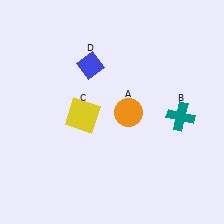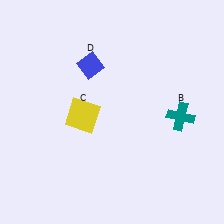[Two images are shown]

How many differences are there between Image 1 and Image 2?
There is 1 difference between the two images.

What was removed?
The orange circle (A) was removed in Image 2.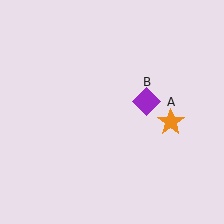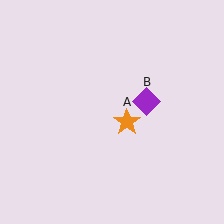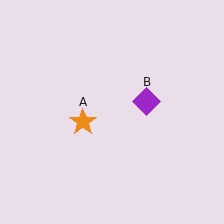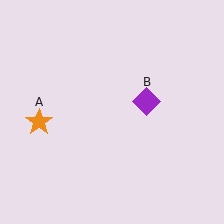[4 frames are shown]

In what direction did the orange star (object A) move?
The orange star (object A) moved left.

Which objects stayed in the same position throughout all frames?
Purple diamond (object B) remained stationary.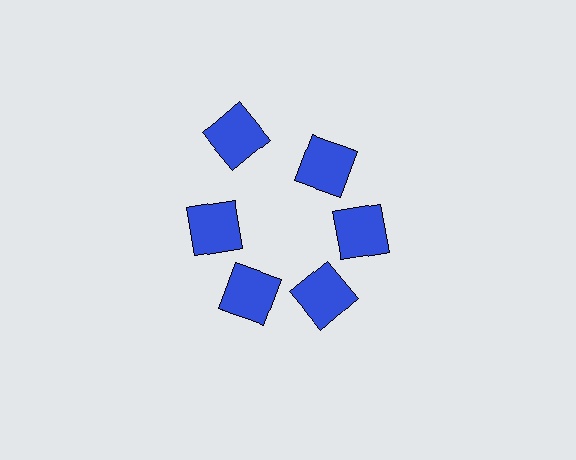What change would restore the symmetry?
The symmetry would be restored by moving it inward, back onto the ring so that all 6 squares sit at equal angles and equal distance from the center.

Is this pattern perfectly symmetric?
No. The 6 blue squares are arranged in a ring, but one element near the 11 o'clock position is pushed outward from the center, breaking the 6-fold rotational symmetry.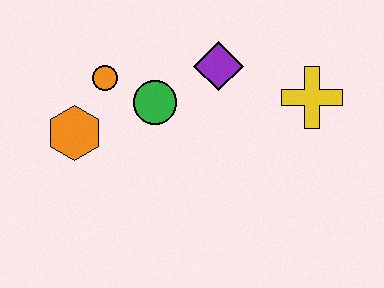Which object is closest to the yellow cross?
The purple diamond is closest to the yellow cross.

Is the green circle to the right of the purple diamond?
No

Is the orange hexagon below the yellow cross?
Yes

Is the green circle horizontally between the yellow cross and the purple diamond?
No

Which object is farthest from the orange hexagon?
The yellow cross is farthest from the orange hexagon.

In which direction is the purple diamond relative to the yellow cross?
The purple diamond is to the left of the yellow cross.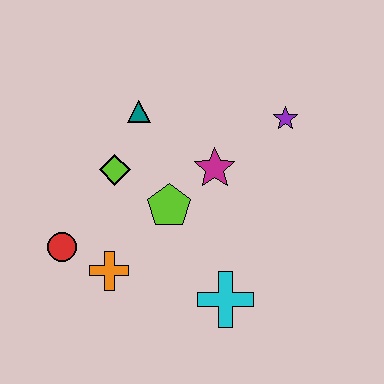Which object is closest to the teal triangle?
The lime diamond is closest to the teal triangle.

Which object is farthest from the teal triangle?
The cyan cross is farthest from the teal triangle.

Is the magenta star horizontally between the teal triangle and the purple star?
Yes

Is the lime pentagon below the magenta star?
Yes